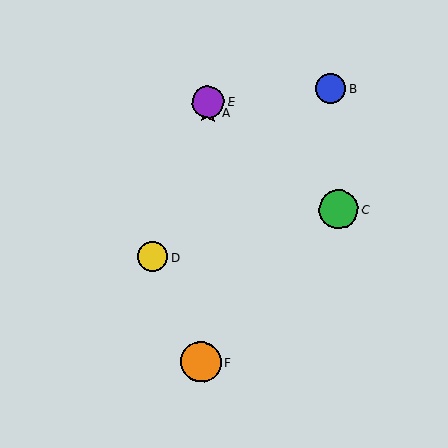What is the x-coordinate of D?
Object D is at x≈152.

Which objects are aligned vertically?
Objects A, E, F are aligned vertically.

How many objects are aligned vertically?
3 objects (A, E, F) are aligned vertically.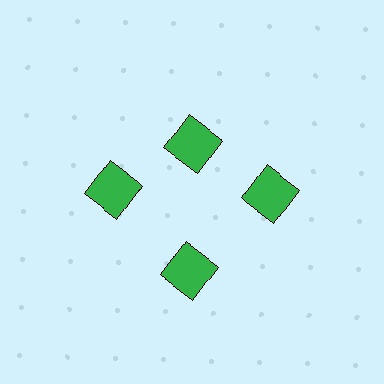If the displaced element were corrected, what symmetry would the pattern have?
It would have 4-fold rotational symmetry — the pattern would map onto itself every 90 degrees.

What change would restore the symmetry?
The symmetry would be restored by moving it outward, back onto the ring so that all 4 squares sit at equal angles and equal distance from the center.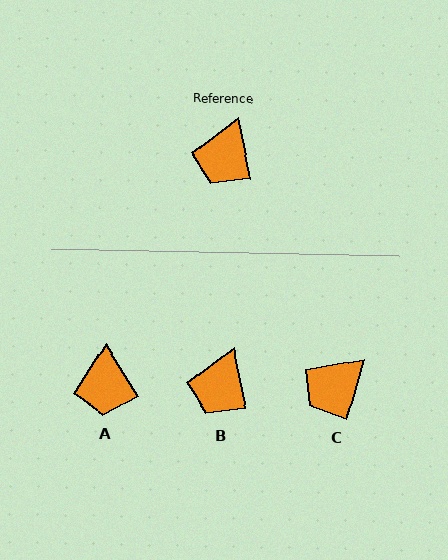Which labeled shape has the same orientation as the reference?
B.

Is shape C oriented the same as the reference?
No, it is off by about 27 degrees.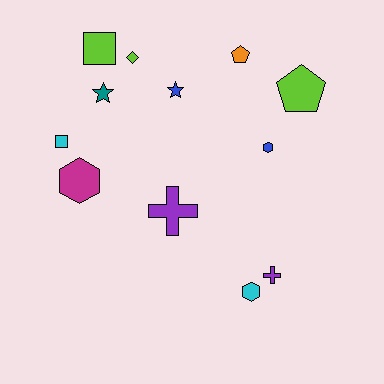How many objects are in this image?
There are 12 objects.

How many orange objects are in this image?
There is 1 orange object.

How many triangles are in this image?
There are no triangles.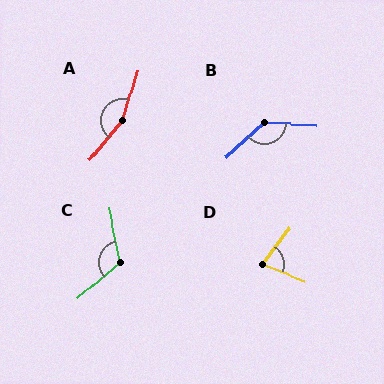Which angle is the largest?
A, at approximately 158 degrees.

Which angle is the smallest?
D, at approximately 75 degrees.